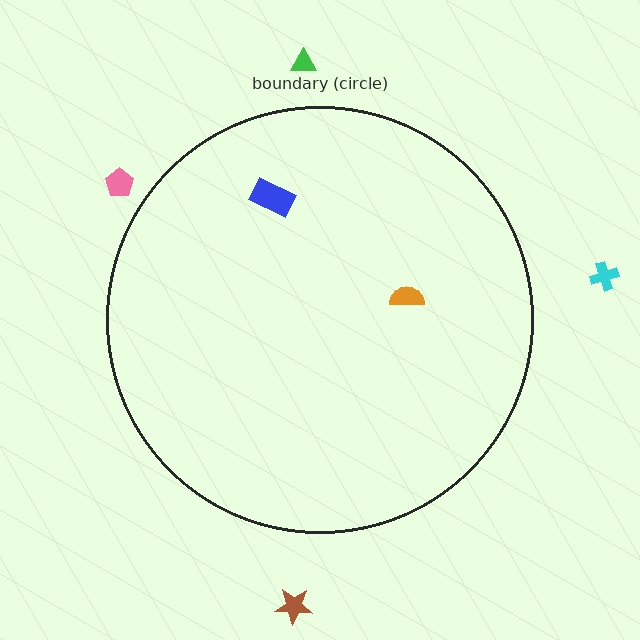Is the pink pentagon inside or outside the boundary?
Outside.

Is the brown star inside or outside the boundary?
Outside.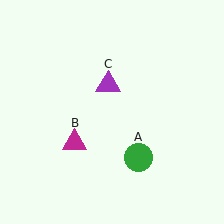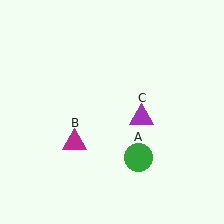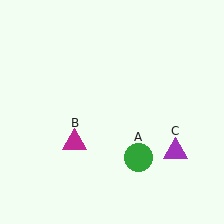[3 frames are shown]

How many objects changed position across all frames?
1 object changed position: purple triangle (object C).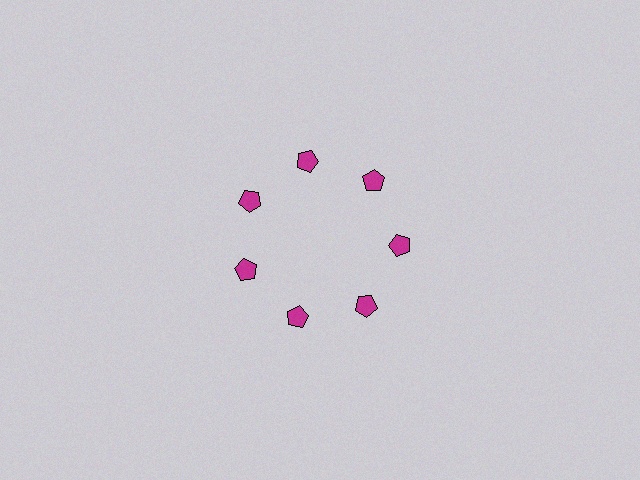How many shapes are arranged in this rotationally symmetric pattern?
There are 7 shapes, arranged in 7 groups of 1.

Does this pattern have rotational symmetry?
Yes, this pattern has 7-fold rotational symmetry. It looks the same after rotating 51 degrees around the center.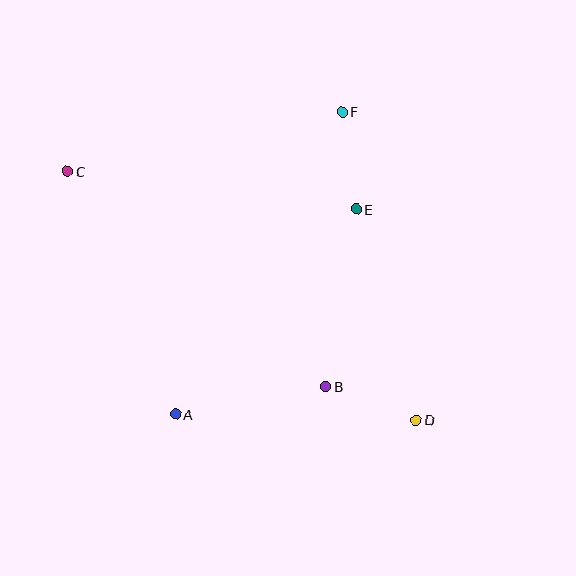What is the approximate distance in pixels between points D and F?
The distance between D and F is approximately 317 pixels.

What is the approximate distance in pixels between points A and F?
The distance between A and F is approximately 346 pixels.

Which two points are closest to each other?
Points B and D are closest to each other.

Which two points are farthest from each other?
Points C and D are farthest from each other.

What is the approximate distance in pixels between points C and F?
The distance between C and F is approximately 281 pixels.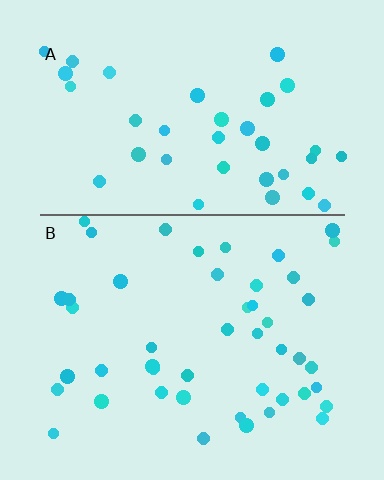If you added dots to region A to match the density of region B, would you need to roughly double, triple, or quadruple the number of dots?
Approximately double.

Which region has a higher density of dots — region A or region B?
B (the bottom).